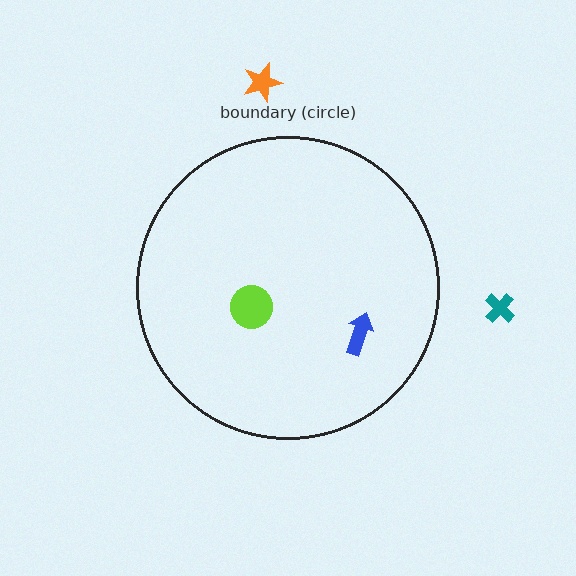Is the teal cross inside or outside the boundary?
Outside.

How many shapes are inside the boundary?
2 inside, 2 outside.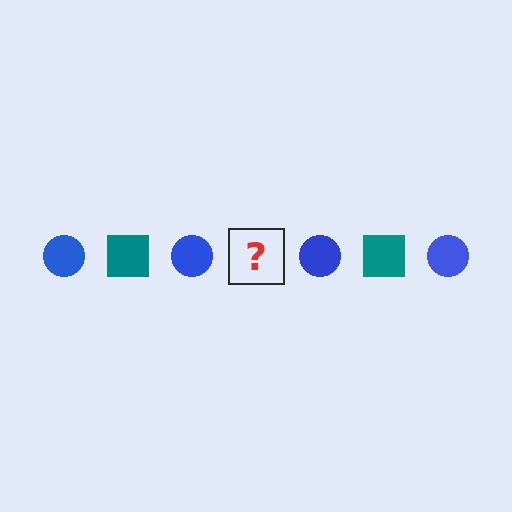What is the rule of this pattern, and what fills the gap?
The rule is that the pattern alternates between blue circle and teal square. The gap should be filled with a teal square.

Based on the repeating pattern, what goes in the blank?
The blank should be a teal square.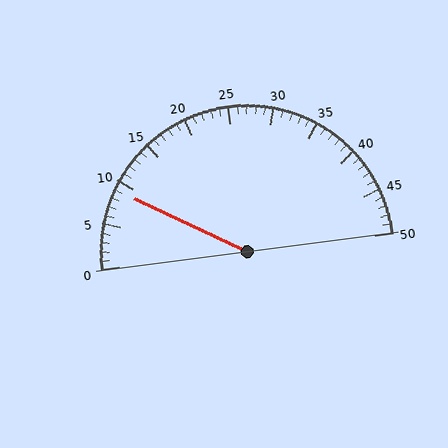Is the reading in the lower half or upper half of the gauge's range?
The reading is in the lower half of the range (0 to 50).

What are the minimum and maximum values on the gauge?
The gauge ranges from 0 to 50.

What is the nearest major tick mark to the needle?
The nearest major tick mark is 10.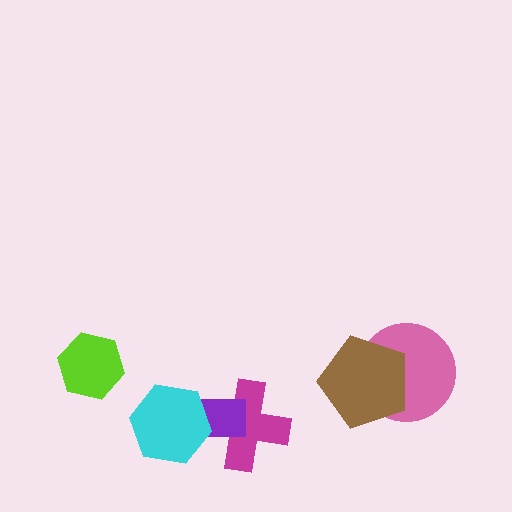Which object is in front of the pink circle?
The brown pentagon is in front of the pink circle.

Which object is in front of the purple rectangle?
The cyan hexagon is in front of the purple rectangle.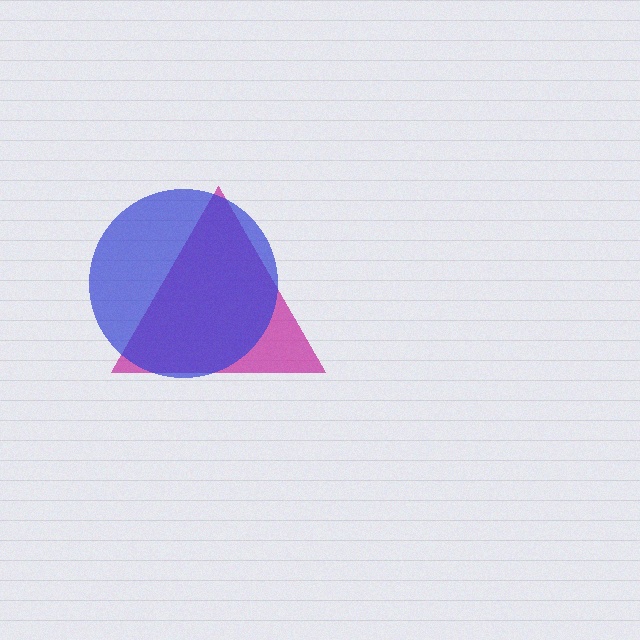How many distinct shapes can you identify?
There are 2 distinct shapes: a magenta triangle, a blue circle.